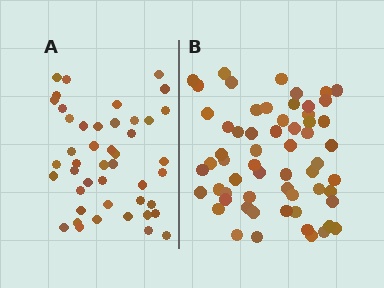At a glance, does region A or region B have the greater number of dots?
Region B (the right region) has more dots.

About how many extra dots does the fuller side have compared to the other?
Region B has approximately 15 more dots than region A.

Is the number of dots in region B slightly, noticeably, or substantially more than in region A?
Region B has noticeably more, but not dramatically so. The ratio is roughly 1.3 to 1.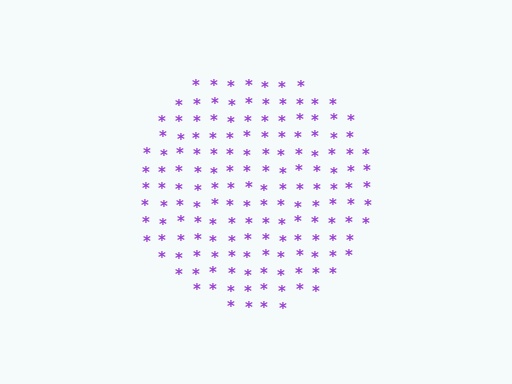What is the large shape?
The large shape is a circle.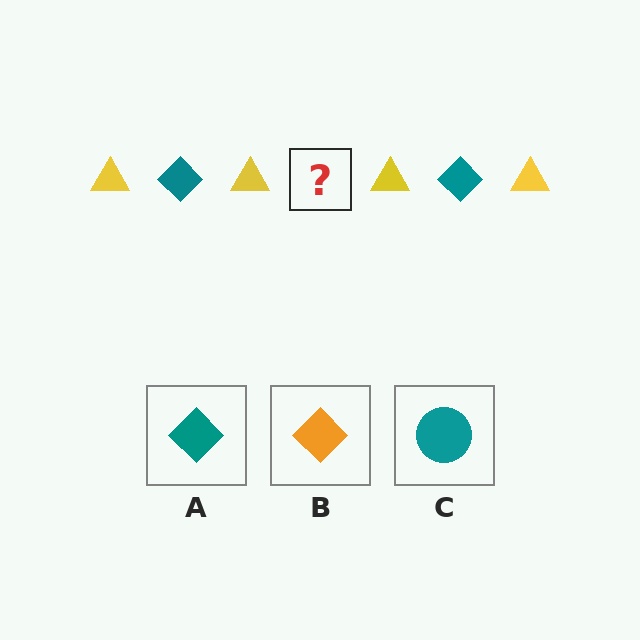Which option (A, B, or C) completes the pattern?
A.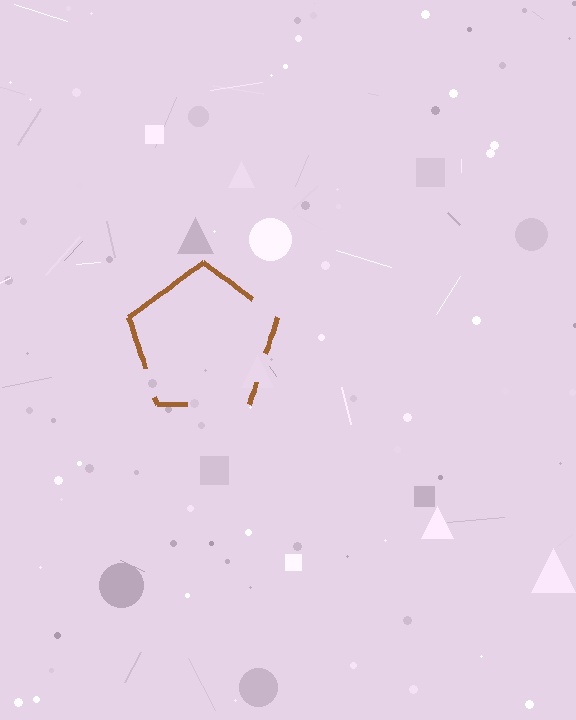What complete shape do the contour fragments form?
The contour fragments form a pentagon.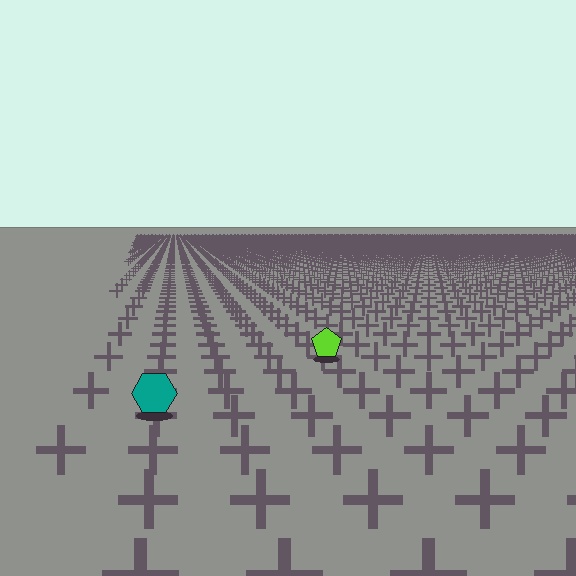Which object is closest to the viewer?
The teal hexagon is closest. The texture marks near it are larger and more spread out.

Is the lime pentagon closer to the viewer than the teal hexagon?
No. The teal hexagon is closer — you can tell from the texture gradient: the ground texture is coarser near it.